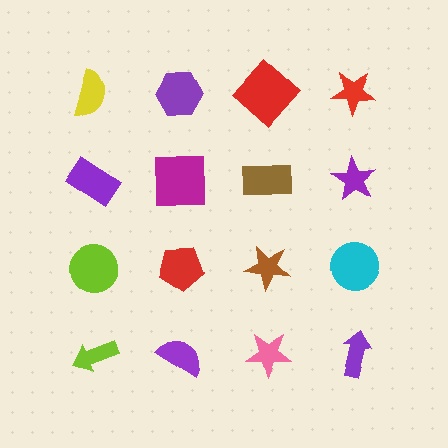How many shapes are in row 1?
4 shapes.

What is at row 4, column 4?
A purple arrow.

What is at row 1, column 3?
A red diamond.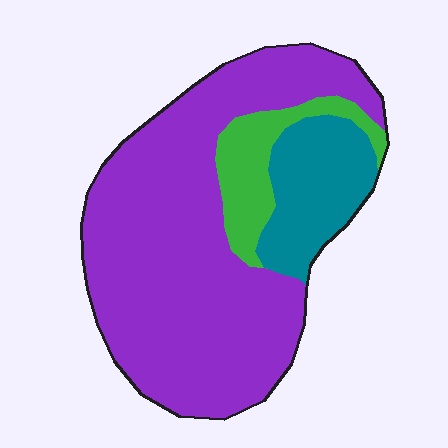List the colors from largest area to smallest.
From largest to smallest: purple, teal, green.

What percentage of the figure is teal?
Teal takes up about one sixth (1/6) of the figure.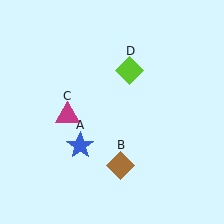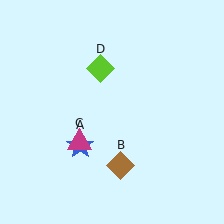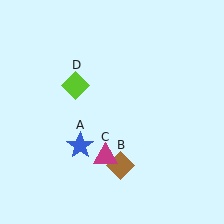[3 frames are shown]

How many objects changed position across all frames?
2 objects changed position: magenta triangle (object C), lime diamond (object D).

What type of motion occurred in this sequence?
The magenta triangle (object C), lime diamond (object D) rotated counterclockwise around the center of the scene.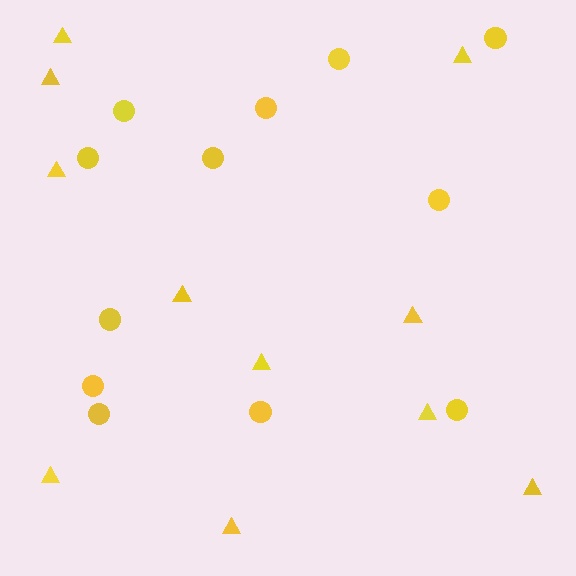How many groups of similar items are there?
There are 2 groups: one group of triangles (11) and one group of circles (12).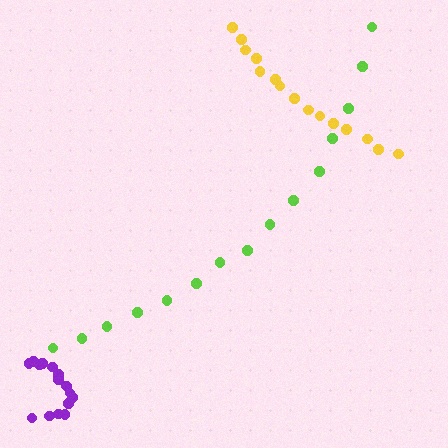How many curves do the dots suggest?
There are 3 distinct paths.